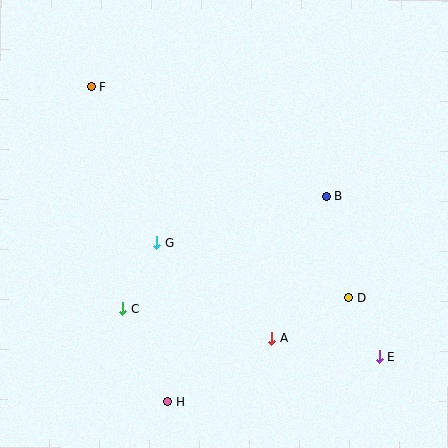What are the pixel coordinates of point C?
Point C is at (122, 309).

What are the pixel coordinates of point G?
Point G is at (157, 243).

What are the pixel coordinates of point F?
Point F is at (91, 86).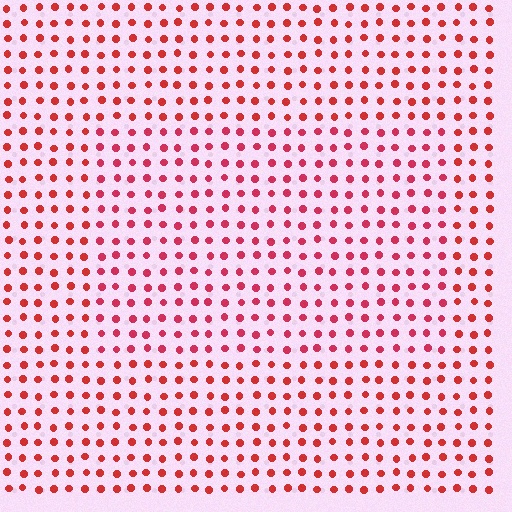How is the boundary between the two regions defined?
The boundary is defined purely by a slight shift in hue (about 16 degrees). Spacing, size, and orientation are identical on both sides.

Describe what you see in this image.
The image is filled with small red elements in a uniform arrangement. A rectangle-shaped region is visible where the elements are tinted to a slightly different hue, forming a subtle color boundary.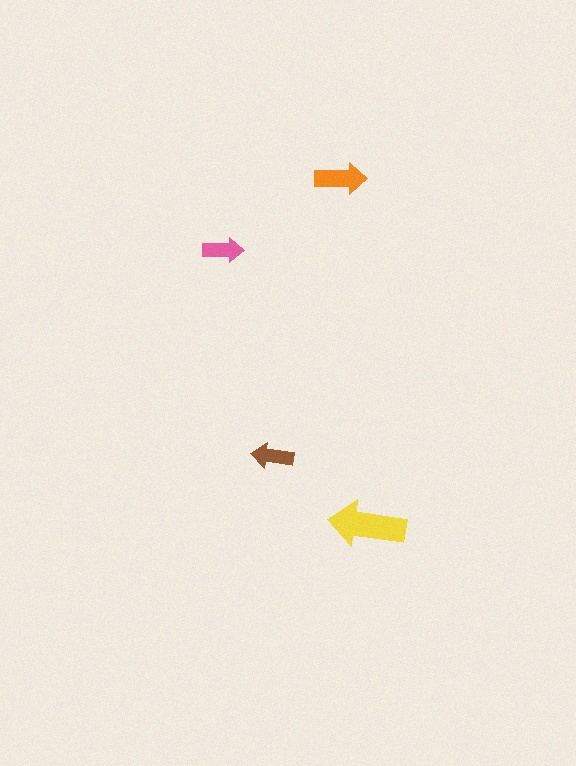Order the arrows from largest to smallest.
the yellow one, the orange one, the brown one, the pink one.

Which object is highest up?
The orange arrow is topmost.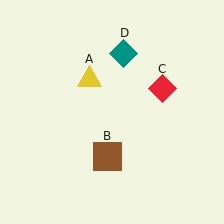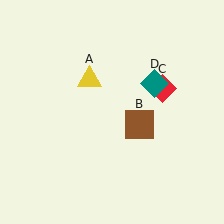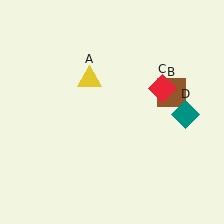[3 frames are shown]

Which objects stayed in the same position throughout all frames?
Yellow triangle (object A) and red diamond (object C) remained stationary.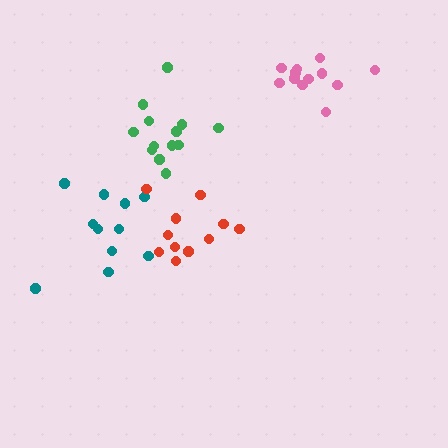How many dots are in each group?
Group 1: 11 dots, Group 2: 13 dots, Group 3: 11 dots, Group 4: 12 dots (47 total).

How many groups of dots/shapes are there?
There are 4 groups.